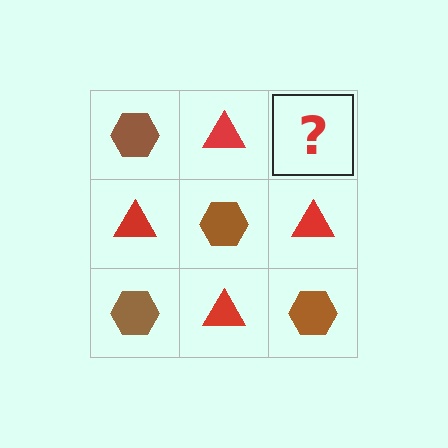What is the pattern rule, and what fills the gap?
The rule is that it alternates brown hexagon and red triangle in a checkerboard pattern. The gap should be filled with a brown hexagon.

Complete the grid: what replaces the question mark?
The question mark should be replaced with a brown hexagon.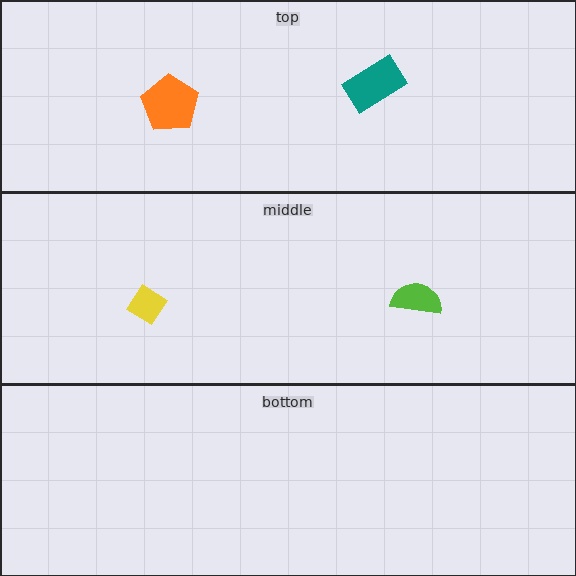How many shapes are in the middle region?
2.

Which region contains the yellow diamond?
The middle region.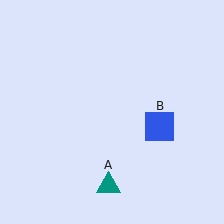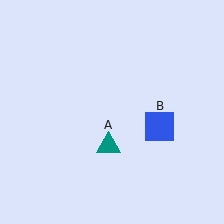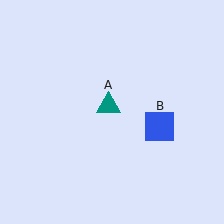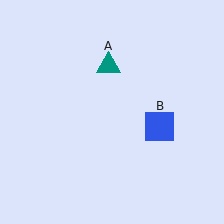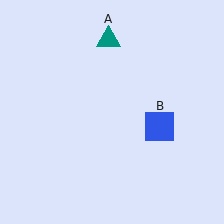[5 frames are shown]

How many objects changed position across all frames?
1 object changed position: teal triangle (object A).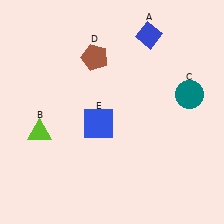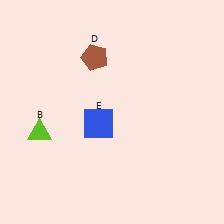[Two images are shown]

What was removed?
The teal circle (C), the blue diamond (A) were removed in Image 2.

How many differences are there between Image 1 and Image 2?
There are 2 differences between the two images.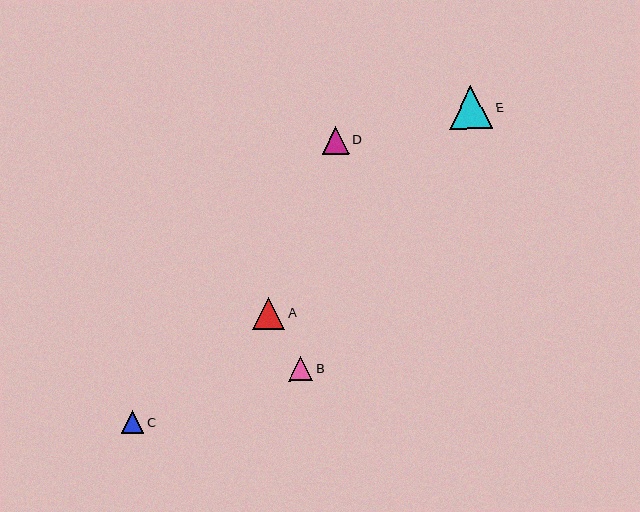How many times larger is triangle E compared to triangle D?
Triangle E is approximately 1.6 times the size of triangle D.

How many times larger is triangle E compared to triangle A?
Triangle E is approximately 1.3 times the size of triangle A.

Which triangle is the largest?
Triangle E is the largest with a size of approximately 43 pixels.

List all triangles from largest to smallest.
From largest to smallest: E, A, D, B, C.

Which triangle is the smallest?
Triangle C is the smallest with a size of approximately 23 pixels.